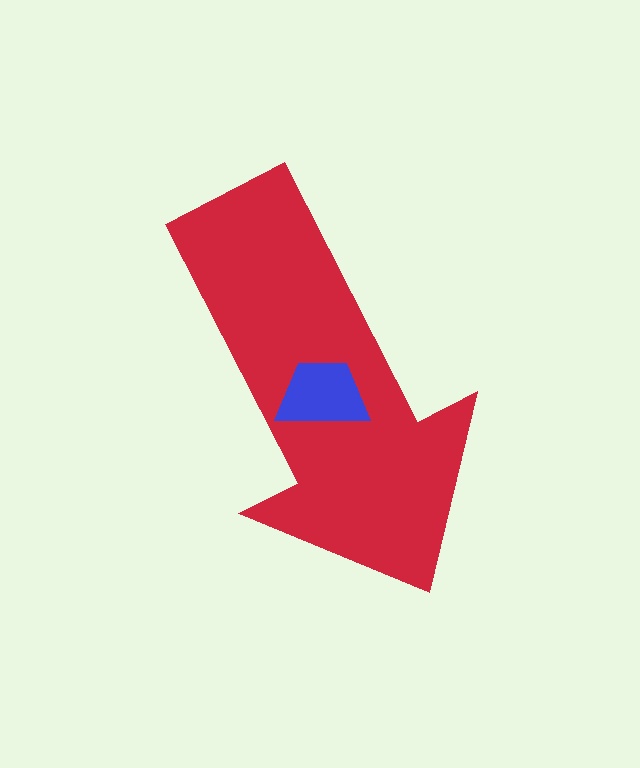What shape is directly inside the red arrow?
The blue trapezoid.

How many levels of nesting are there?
2.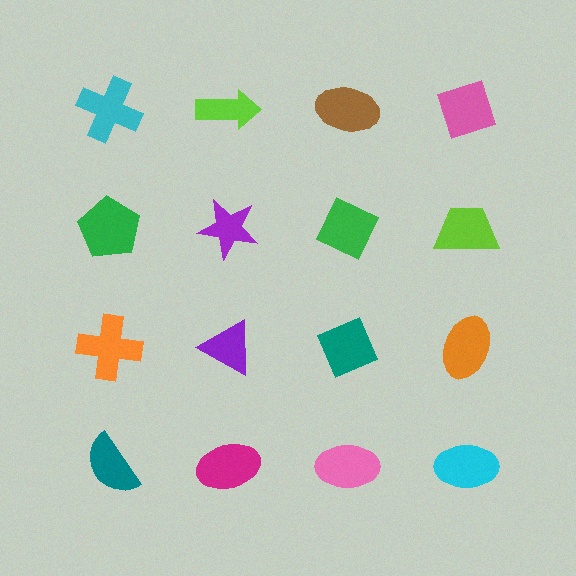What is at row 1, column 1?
A cyan cross.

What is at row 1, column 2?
A lime arrow.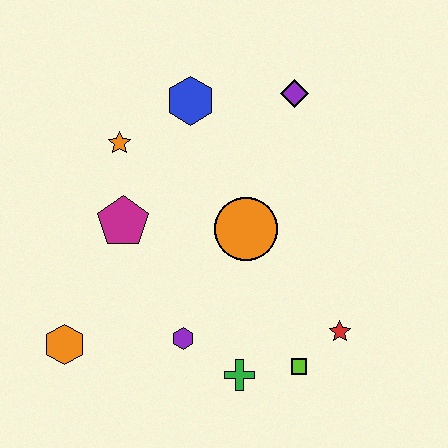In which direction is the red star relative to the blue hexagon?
The red star is below the blue hexagon.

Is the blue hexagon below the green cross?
No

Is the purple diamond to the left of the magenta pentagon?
No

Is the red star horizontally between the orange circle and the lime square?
No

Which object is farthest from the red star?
The orange star is farthest from the red star.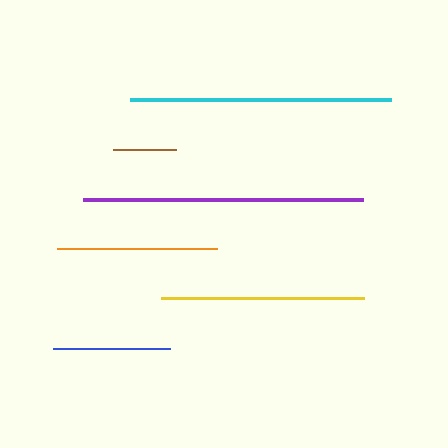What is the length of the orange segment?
The orange segment is approximately 161 pixels long.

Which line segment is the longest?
The purple line is the longest at approximately 281 pixels.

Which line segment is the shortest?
The brown line is the shortest at approximately 63 pixels.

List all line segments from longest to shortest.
From longest to shortest: purple, cyan, yellow, orange, blue, brown.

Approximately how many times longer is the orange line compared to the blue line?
The orange line is approximately 1.4 times the length of the blue line.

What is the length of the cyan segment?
The cyan segment is approximately 261 pixels long.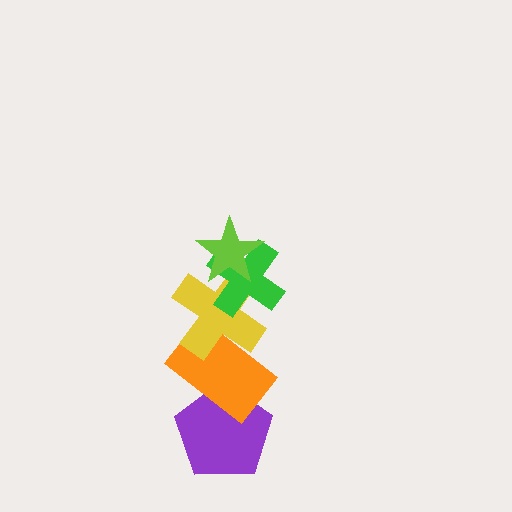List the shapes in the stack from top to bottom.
From top to bottom: the lime star, the green cross, the yellow cross, the orange rectangle, the purple pentagon.